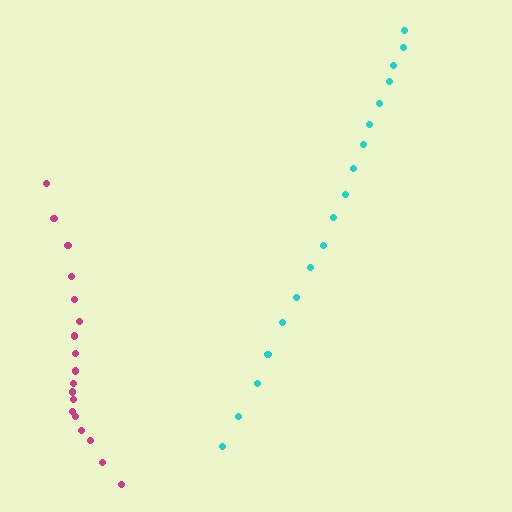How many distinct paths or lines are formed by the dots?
There are 2 distinct paths.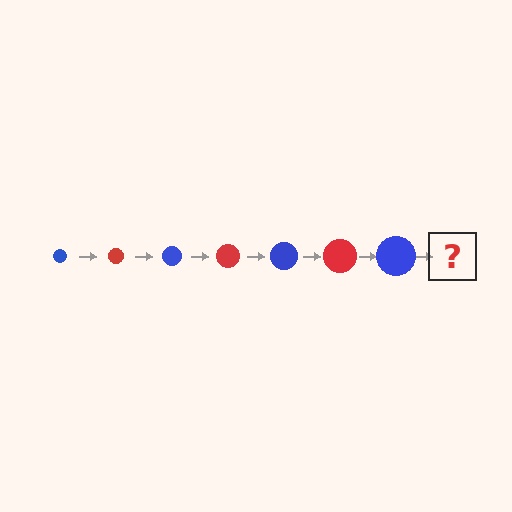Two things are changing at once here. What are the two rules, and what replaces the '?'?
The two rules are that the circle grows larger each step and the color cycles through blue and red. The '?' should be a red circle, larger than the previous one.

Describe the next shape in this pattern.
It should be a red circle, larger than the previous one.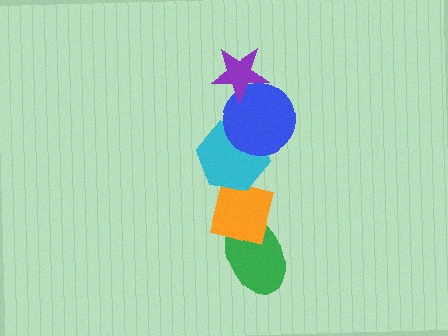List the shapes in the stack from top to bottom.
From top to bottom: the purple star, the blue circle, the cyan hexagon, the orange square, the green ellipse.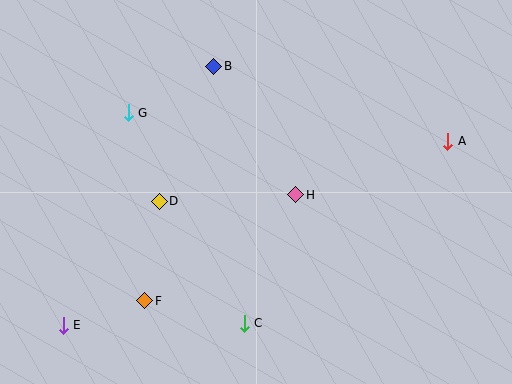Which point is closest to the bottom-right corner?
Point A is closest to the bottom-right corner.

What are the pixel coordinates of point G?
Point G is at (128, 113).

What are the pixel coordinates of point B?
Point B is at (214, 66).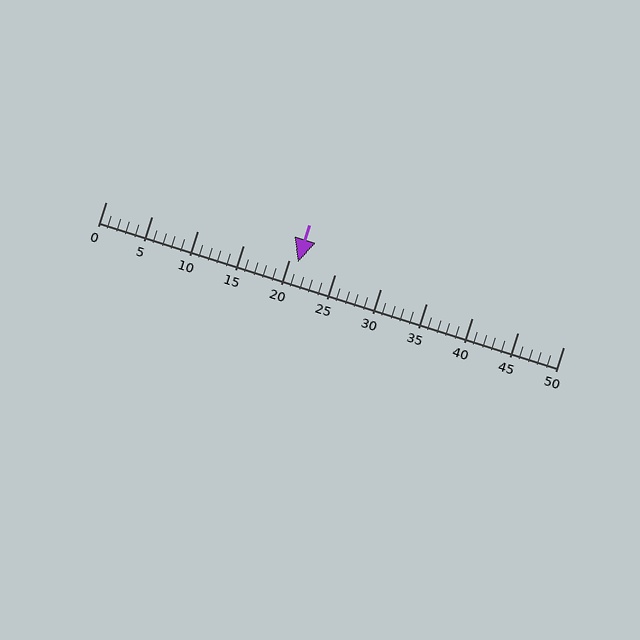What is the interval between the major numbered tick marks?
The major tick marks are spaced 5 units apart.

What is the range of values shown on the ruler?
The ruler shows values from 0 to 50.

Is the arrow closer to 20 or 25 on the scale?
The arrow is closer to 20.